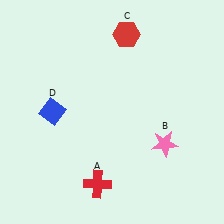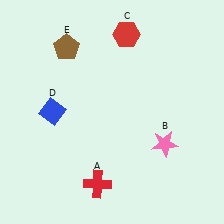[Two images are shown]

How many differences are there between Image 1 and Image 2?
There is 1 difference between the two images.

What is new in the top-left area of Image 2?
A brown pentagon (E) was added in the top-left area of Image 2.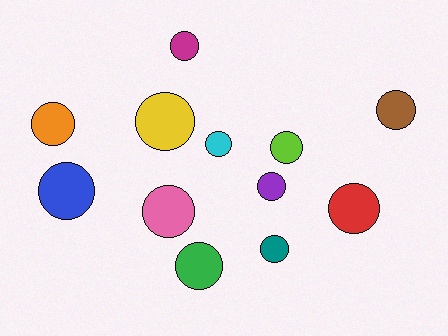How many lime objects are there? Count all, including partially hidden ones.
There is 1 lime object.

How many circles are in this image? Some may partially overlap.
There are 12 circles.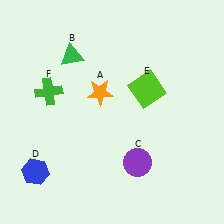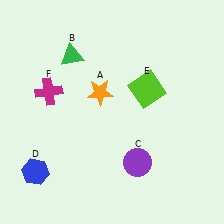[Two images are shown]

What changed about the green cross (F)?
In Image 1, F is green. In Image 2, it changed to magenta.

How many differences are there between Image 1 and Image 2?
There is 1 difference between the two images.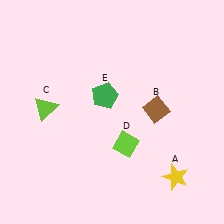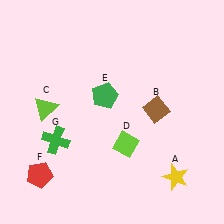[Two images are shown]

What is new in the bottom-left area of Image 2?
A red pentagon (F) was added in the bottom-left area of Image 2.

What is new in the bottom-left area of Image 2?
A green cross (G) was added in the bottom-left area of Image 2.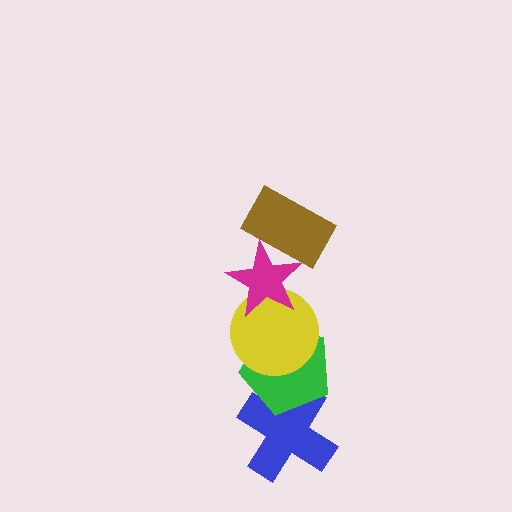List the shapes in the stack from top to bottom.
From top to bottom: the brown rectangle, the magenta star, the yellow circle, the green pentagon, the blue cross.